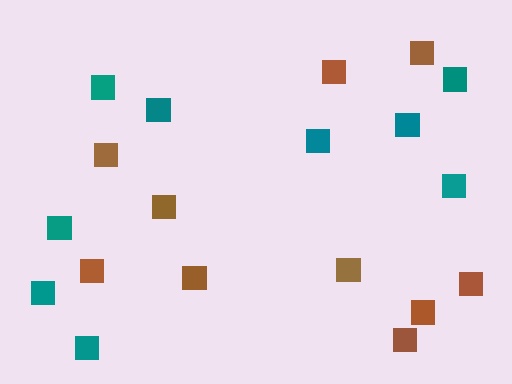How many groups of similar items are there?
There are 2 groups: one group of brown squares (10) and one group of teal squares (9).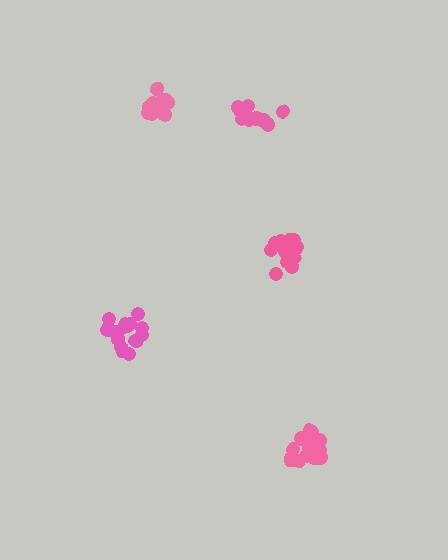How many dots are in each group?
Group 1: 15 dots, Group 2: 17 dots, Group 3: 16 dots, Group 4: 14 dots, Group 5: 11 dots (73 total).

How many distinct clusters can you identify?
There are 5 distinct clusters.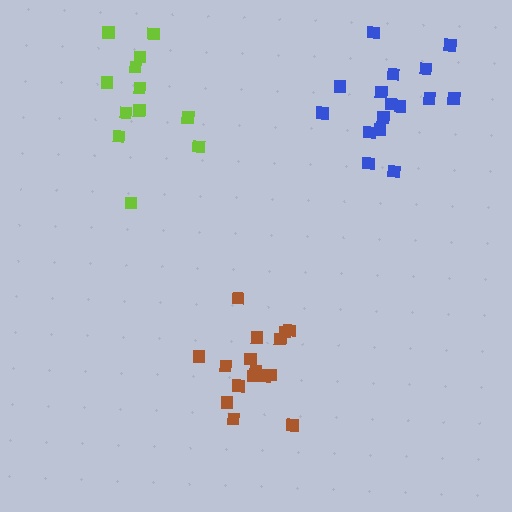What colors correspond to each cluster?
The clusters are colored: lime, blue, brown.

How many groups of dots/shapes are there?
There are 3 groups.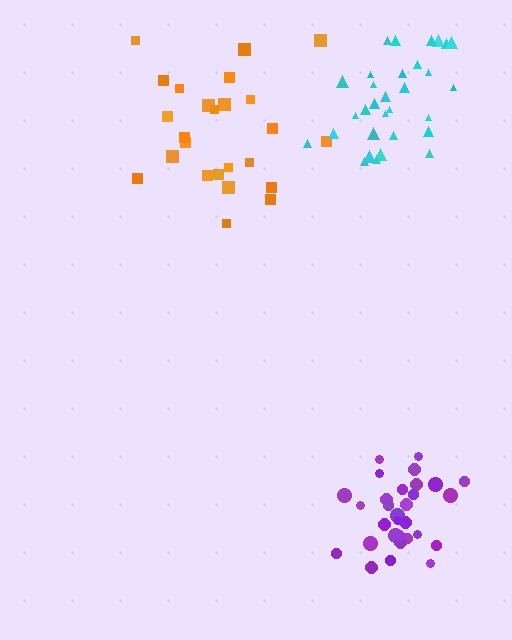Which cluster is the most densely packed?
Purple.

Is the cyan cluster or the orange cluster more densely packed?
Cyan.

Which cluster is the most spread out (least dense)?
Orange.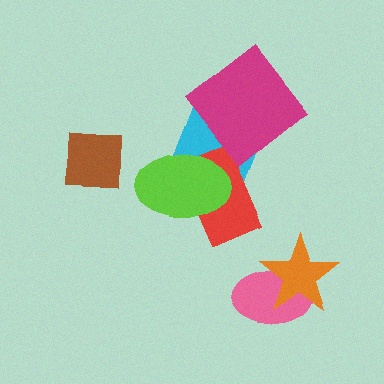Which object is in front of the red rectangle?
The lime ellipse is in front of the red rectangle.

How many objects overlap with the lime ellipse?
2 objects overlap with the lime ellipse.